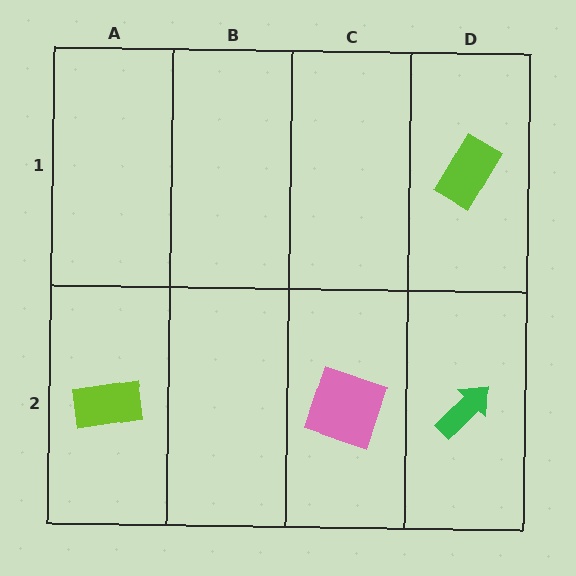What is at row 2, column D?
A green arrow.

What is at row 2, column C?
A pink square.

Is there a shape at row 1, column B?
No, that cell is empty.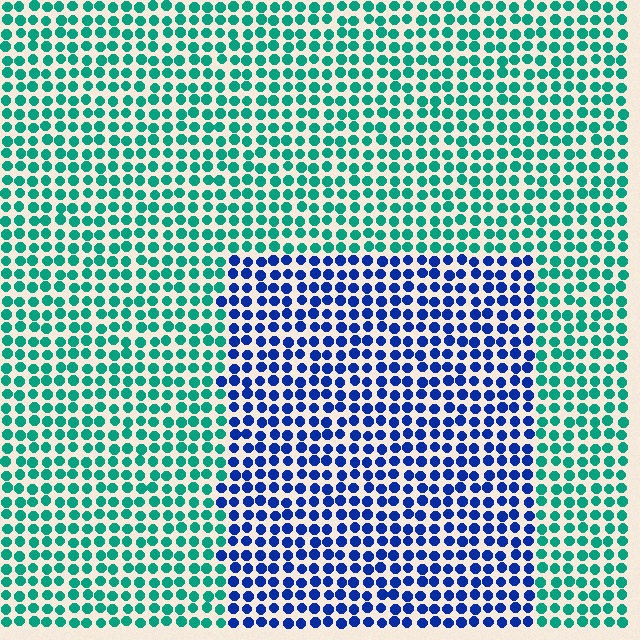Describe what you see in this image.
The image is filled with small teal elements in a uniform arrangement. A rectangle-shaped region is visible where the elements are tinted to a slightly different hue, forming a subtle color boundary.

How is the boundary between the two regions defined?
The boundary is defined purely by a slight shift in hue (about 60 degrees). Spacing, size, and orientation are identical on both sides.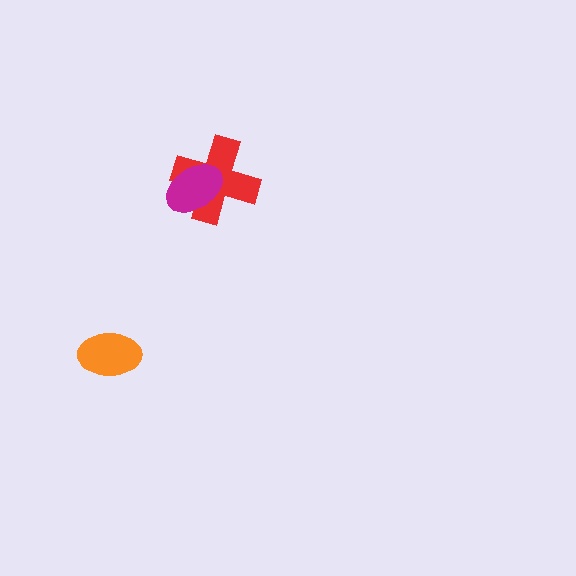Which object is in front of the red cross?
The magenta ellipse is in front of the red cross.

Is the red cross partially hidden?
Yes, it is partially covered by another shape.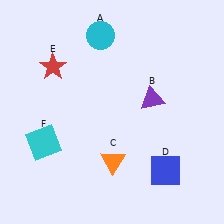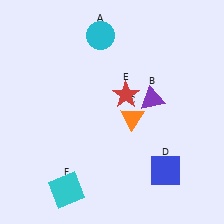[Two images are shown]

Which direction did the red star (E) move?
The red star (E) moved right.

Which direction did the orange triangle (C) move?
The orange triangle (C) moved up.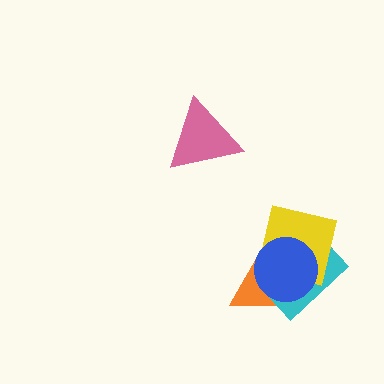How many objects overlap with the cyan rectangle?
3 objects overlap with the cyan rectangle.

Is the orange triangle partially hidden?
Yes, it is partially covered by another shape.